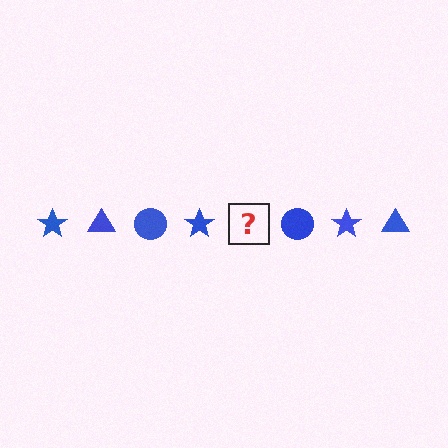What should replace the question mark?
The question mark should be replaced with a blue triangle.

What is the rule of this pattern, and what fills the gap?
The rule is that the pattern cycles through star, triangle, circle shapes in blue. The gap should be filled with a blue triangle.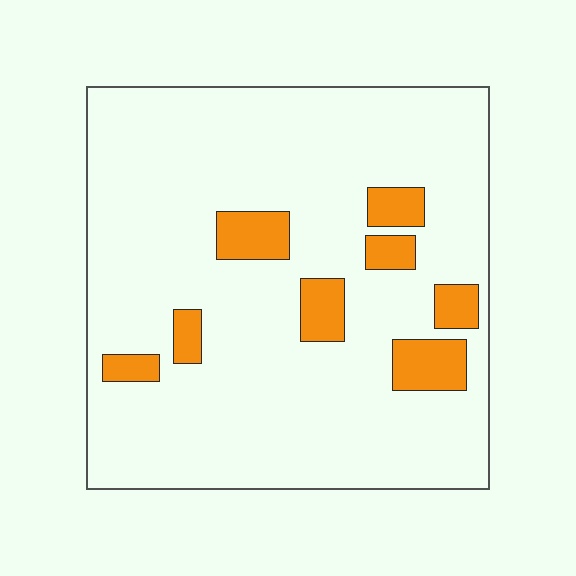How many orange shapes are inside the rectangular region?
8.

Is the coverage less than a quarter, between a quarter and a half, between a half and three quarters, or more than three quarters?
Less than a quarter.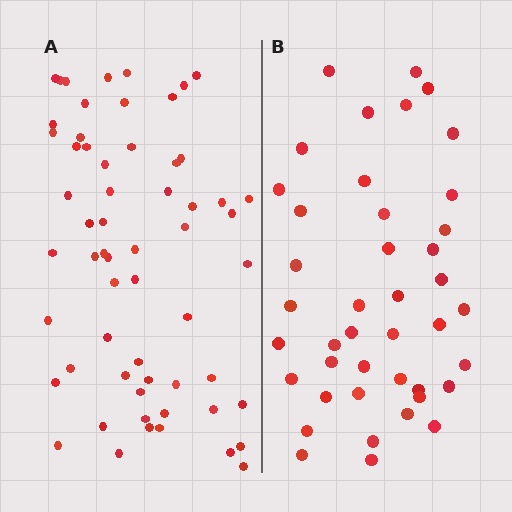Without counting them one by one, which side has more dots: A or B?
Region A (the left region) has more dots.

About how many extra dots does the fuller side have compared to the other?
Region A has approximately 20 more dots than region B.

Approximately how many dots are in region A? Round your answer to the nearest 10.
About 60 dots.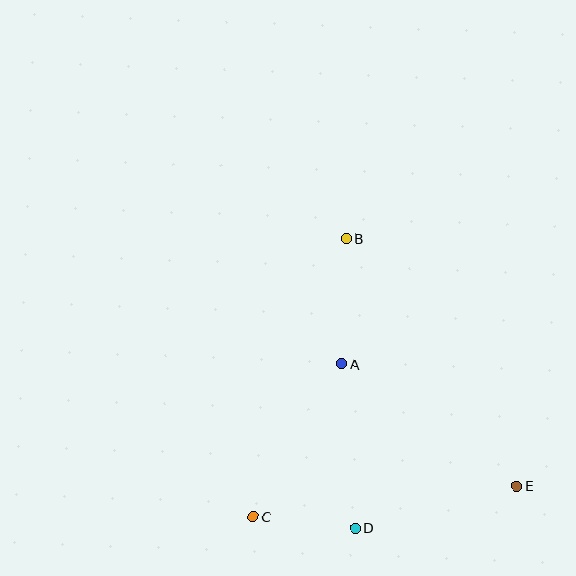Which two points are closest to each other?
Points C and D are closest to each other.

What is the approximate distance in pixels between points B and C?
The distance between B and C is approximately 293 pixels.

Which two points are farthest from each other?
Points B and E are farthest from each other.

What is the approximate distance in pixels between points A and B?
The distance between A and B is approximately 125 pixels.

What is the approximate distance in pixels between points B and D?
The distance between B and D is approximately 290 pixels.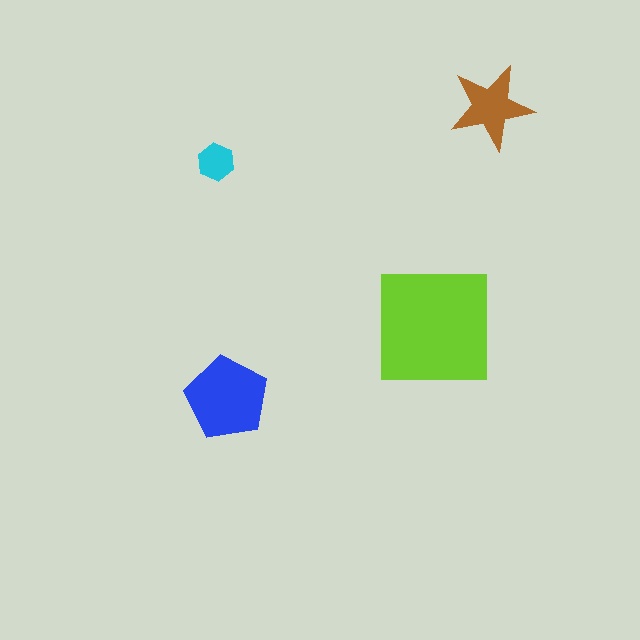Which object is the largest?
The lime square.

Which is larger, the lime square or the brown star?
The lime square.